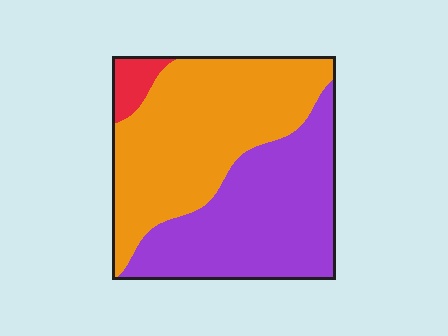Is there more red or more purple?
Purple.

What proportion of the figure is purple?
Purple covers 45% of the figure.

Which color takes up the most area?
Orange, at roughly 50%.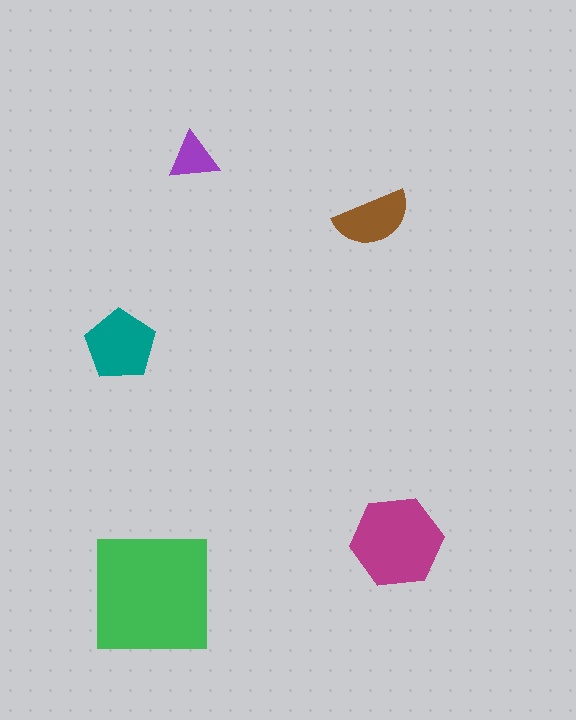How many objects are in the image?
There are 5 objects in the image.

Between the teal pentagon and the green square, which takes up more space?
The green square.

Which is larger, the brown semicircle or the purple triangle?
The brown semicircle.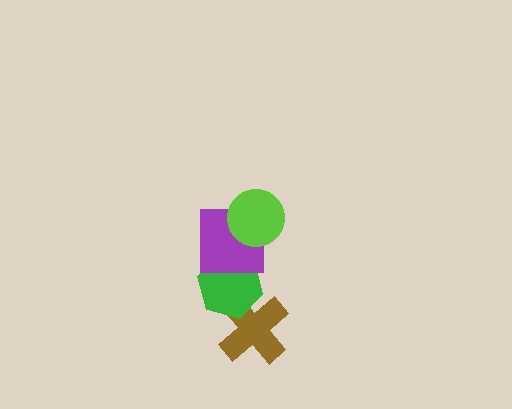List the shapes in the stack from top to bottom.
From top to bottom: the lime circle, the purple square, the green hexagon, the brown cross.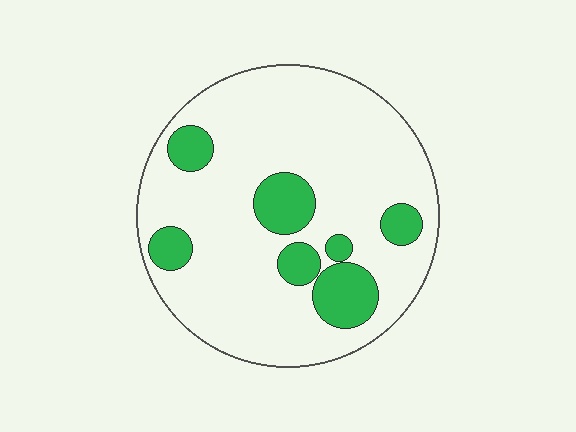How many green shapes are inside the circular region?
7.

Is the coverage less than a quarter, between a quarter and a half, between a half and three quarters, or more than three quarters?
Less than a quarter.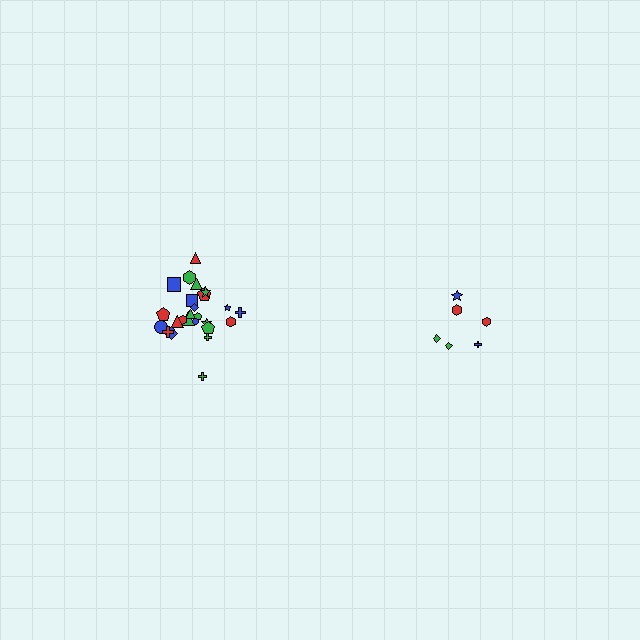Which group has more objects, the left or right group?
The left group.